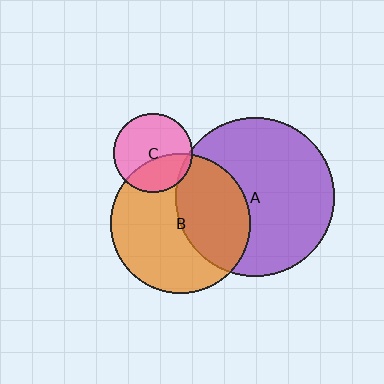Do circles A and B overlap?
Yes.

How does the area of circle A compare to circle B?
Approximately 1.3 times.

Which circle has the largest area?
Circle A (purple).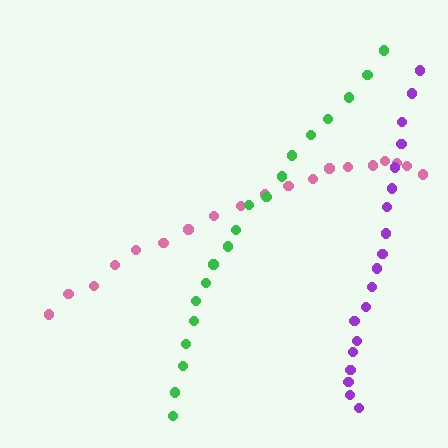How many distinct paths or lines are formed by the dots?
There are 3 distinct paths.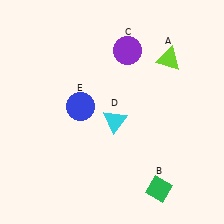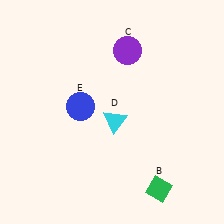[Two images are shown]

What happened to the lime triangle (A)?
The lime triangle (A) was removed in Image 2. It was in the top-right area of Image 1.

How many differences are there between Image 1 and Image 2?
There is 1 difference between the two images.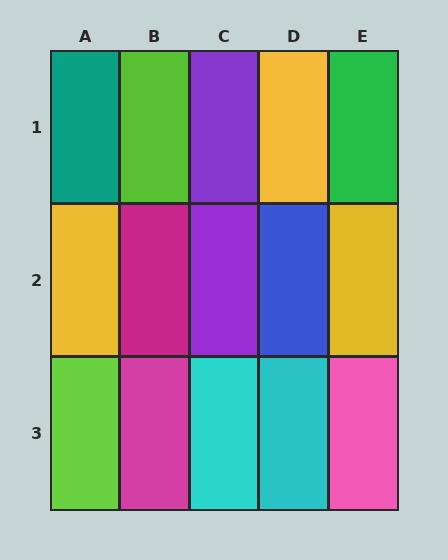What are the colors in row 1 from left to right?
Teal, lime, purple, yellow, green.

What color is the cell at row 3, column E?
Pink.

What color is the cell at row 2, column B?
Magenta.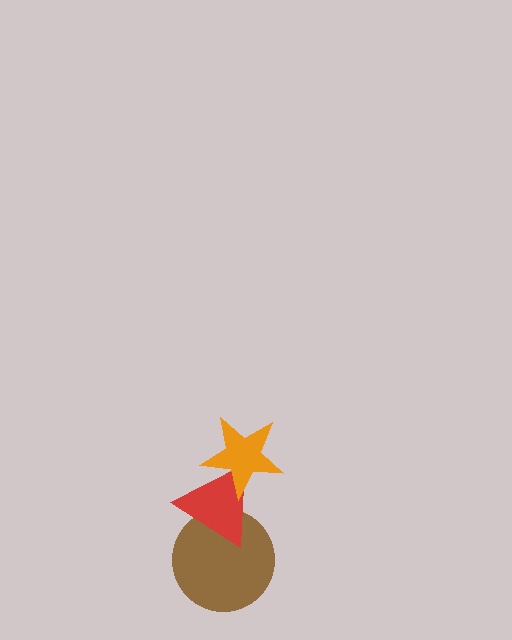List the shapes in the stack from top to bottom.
From top to bottom: the orange star, the red triangle, the brown circle.